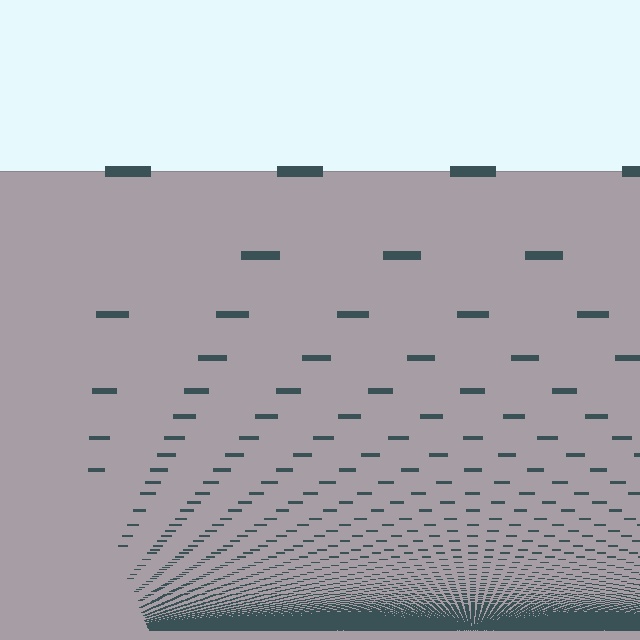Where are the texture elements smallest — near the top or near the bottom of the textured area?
Near the bottom.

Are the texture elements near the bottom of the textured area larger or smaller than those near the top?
Smaller. The gradient is inverted — elements near the bottom are smaller and denser.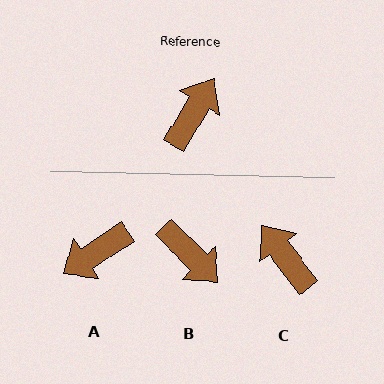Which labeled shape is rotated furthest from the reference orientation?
A, about 154 degrees away.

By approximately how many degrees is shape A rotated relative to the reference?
Approximately 154 degrees counter-clockwise.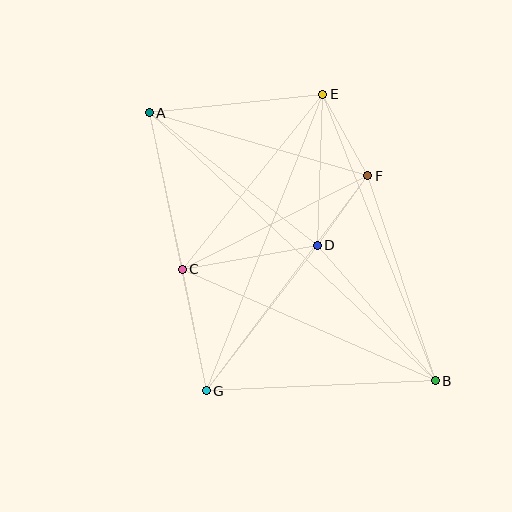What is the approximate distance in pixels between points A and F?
The distance between A and F is approximately 228 pixels.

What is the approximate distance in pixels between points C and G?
The distance between C and G is approximately 124 pixels.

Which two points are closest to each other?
Points D and F are closest to each other.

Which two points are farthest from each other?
Points A and B are farthest from each other.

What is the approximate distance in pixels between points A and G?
The distance between A and G is approximately 284 pixels.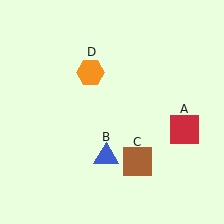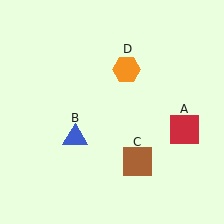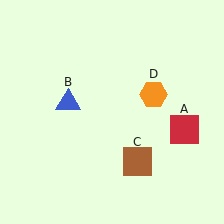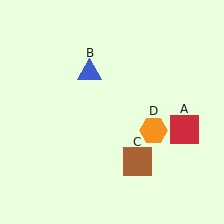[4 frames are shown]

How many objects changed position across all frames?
2 objects changed position: blue triangle (object B), orange hexagon (object D).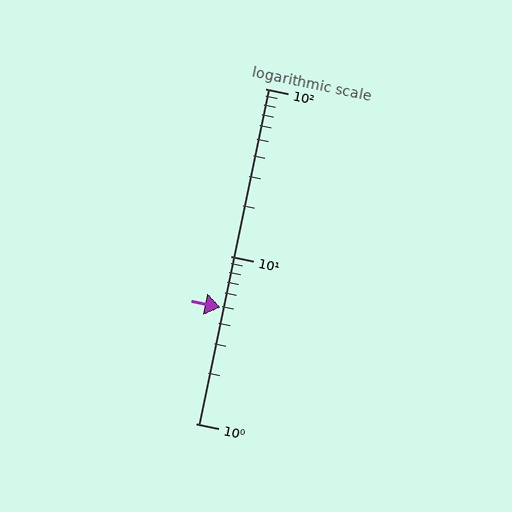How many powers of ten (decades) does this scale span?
The scale spans 2 decades, from 1 to 100.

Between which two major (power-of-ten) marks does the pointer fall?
The pointer is between 1 and 10.